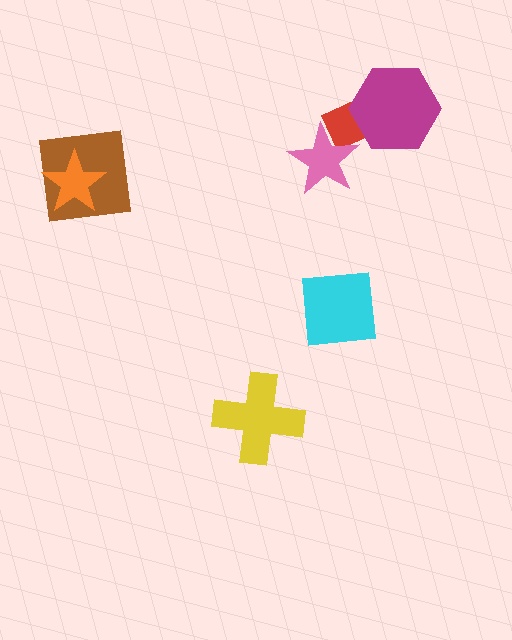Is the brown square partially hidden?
Yes, it is partially covered by another shape.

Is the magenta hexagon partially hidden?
No, no other shape covers it.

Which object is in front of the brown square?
The orange star is in front of the brown square.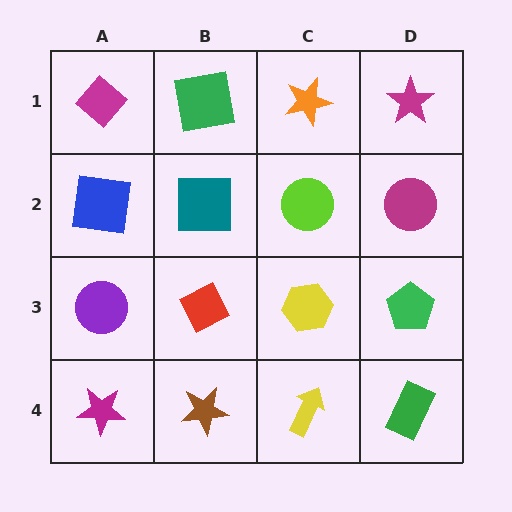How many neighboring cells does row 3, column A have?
3.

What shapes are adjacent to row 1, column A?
A blue square (row 2, column A), a green square (row 1, column B).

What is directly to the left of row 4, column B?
A magenta star.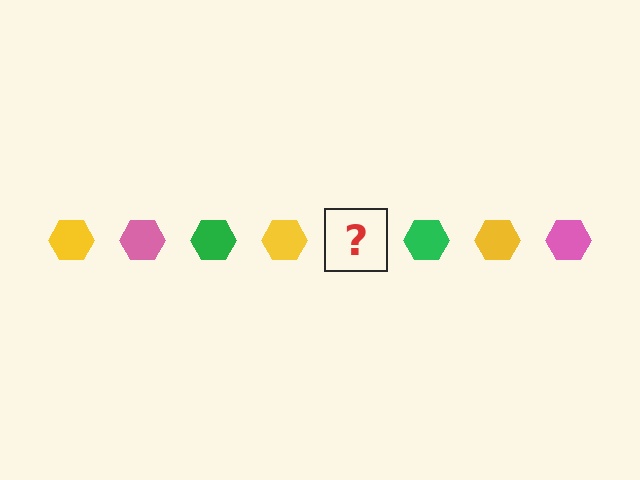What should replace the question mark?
The question mark should be replaced with a pink hexagon.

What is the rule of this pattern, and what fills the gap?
The rule is that the pattern cycles through yellow, pink, green hexagons. The gap should be filled with a pink hexagon.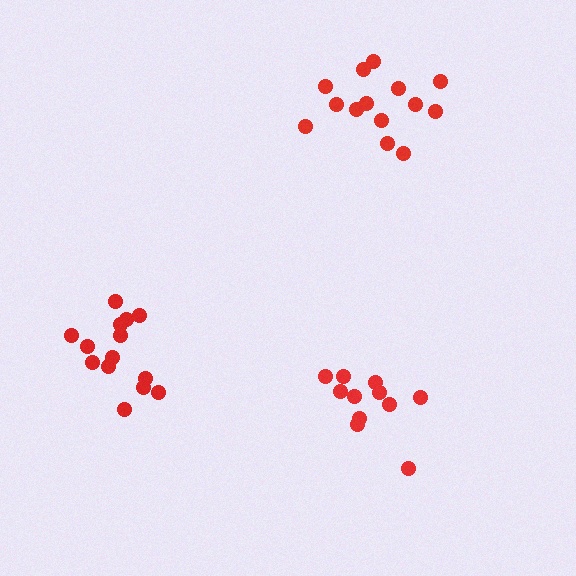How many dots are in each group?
Group 1: 14 dots, Group 2: 11 dots, Group 3: 14 dots (39 total).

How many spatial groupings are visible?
There are 3 spatial groupings.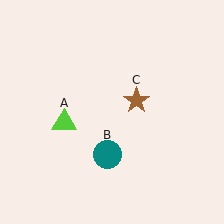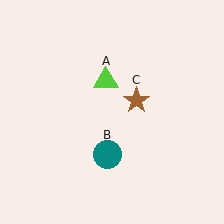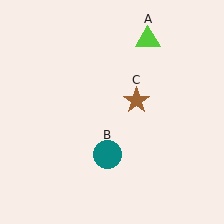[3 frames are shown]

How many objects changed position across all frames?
1 object changed position: lime triangle (object A).